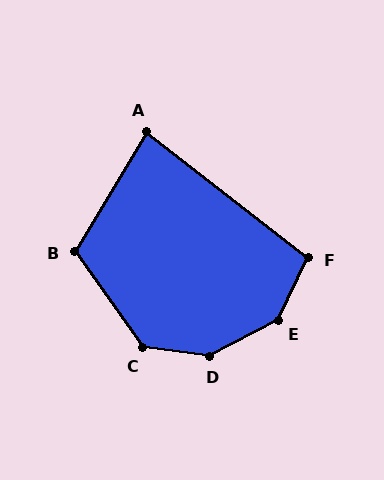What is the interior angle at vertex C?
Approximately 134 degrees (obtuse).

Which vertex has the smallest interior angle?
A, at approximately 83 degrees.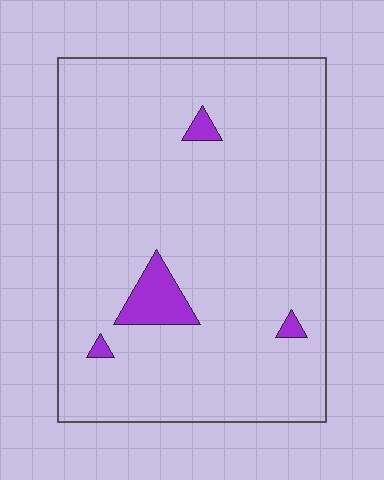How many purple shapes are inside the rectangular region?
4.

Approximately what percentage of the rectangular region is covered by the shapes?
Approximately 5%.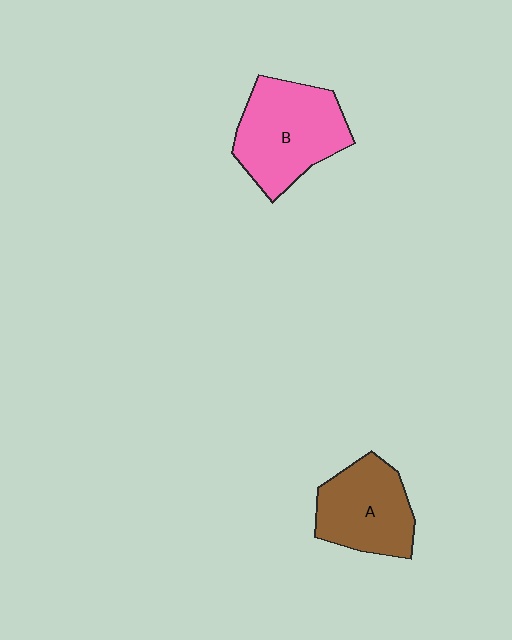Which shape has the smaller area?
Shape A (brown).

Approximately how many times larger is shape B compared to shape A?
Approximately 1.2 times.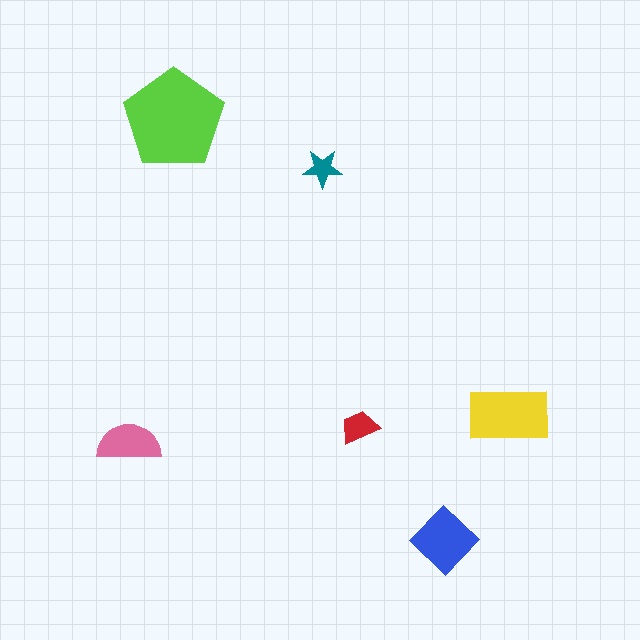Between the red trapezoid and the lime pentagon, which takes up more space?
The lime pentagon.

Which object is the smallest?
The teal star.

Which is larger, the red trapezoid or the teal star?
The red trapezoid.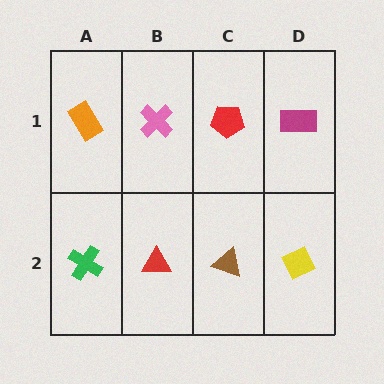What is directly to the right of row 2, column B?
A brown triangle.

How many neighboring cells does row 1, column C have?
3.